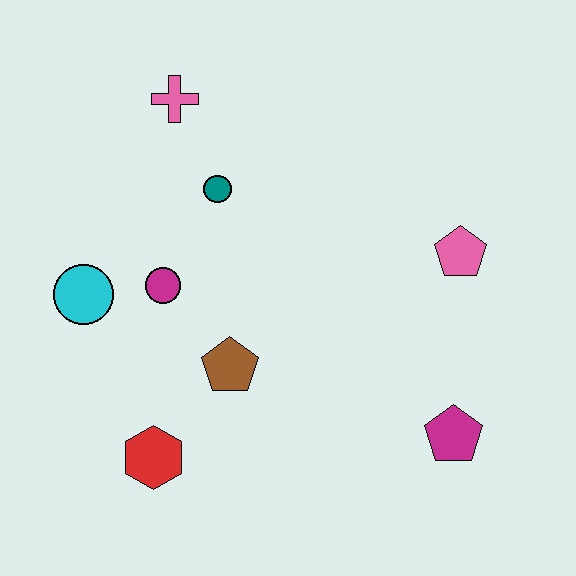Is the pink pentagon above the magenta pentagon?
Yes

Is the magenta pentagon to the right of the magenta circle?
Yes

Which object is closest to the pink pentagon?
The magenta pentagon is closest to the pink pentagon.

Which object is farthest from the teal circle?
The magenta pentagon is farthest from the teal circle.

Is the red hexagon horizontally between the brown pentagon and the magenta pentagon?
No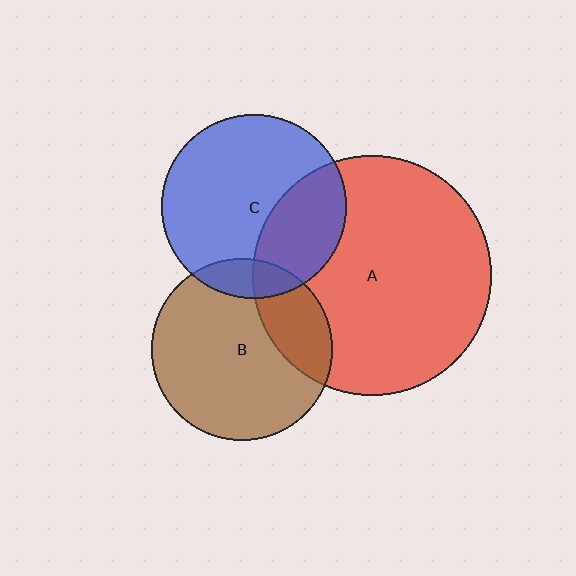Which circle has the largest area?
Circle A (red).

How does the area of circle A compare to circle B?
Approximately 1.7 times.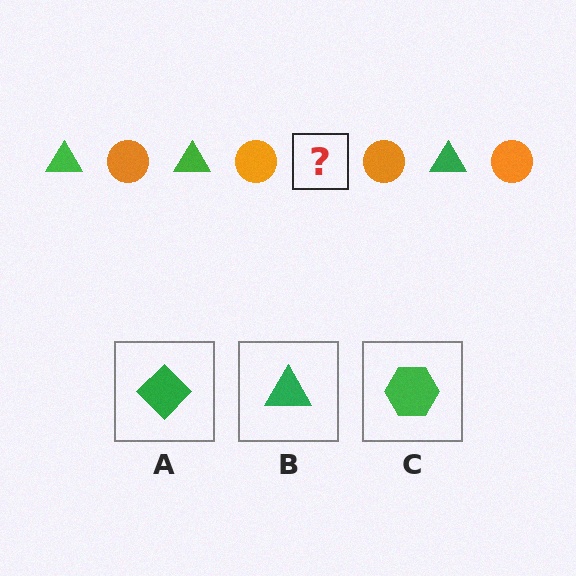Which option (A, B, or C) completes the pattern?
B.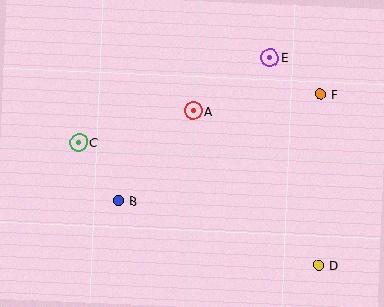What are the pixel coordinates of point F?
Point F is at (320, 94).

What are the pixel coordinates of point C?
Point C is at (79, 142).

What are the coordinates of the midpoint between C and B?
The midpoint between C and B is at (98, 171).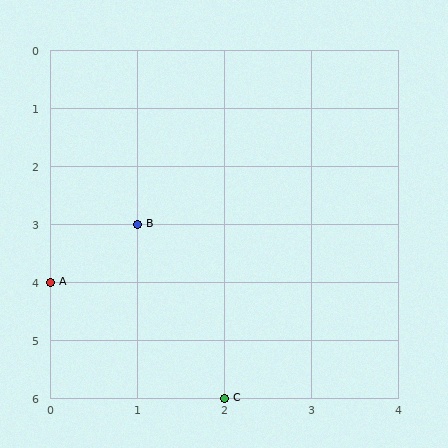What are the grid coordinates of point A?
Point A is at grid coordinates (0, 4).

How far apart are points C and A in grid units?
Points C and A are 2 columns and 2 rows apart (about 2.8 grid units diagonally).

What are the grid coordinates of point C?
Point C is at grid coordinates (2, 6).